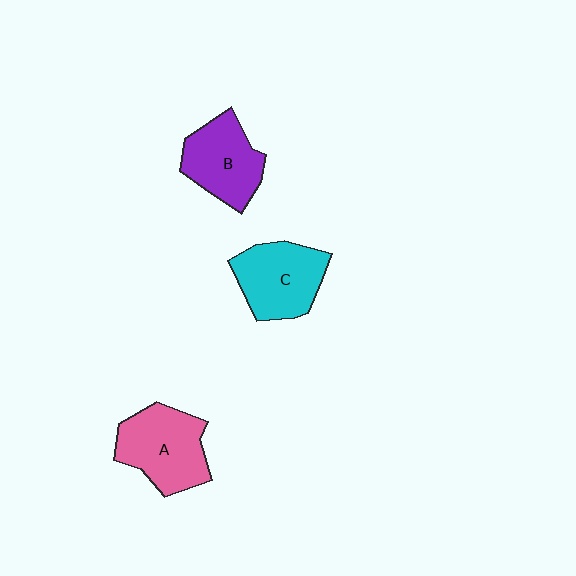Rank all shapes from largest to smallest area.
From largest to smallest: A (pink), C (cyan), B (purple).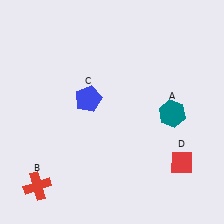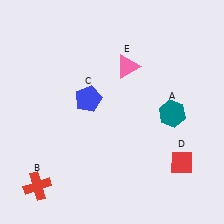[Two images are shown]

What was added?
A pink triangle (E) was added in Image 2.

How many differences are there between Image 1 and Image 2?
There is 1 difference between the two images.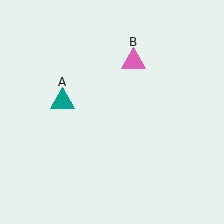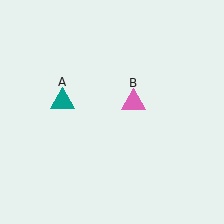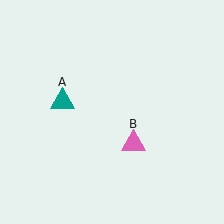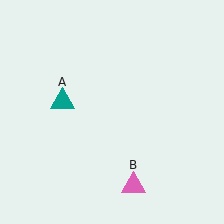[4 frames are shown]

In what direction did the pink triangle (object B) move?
The pink triangle (object B) moved down.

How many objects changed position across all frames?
1 object changed position: pink triangle (object B).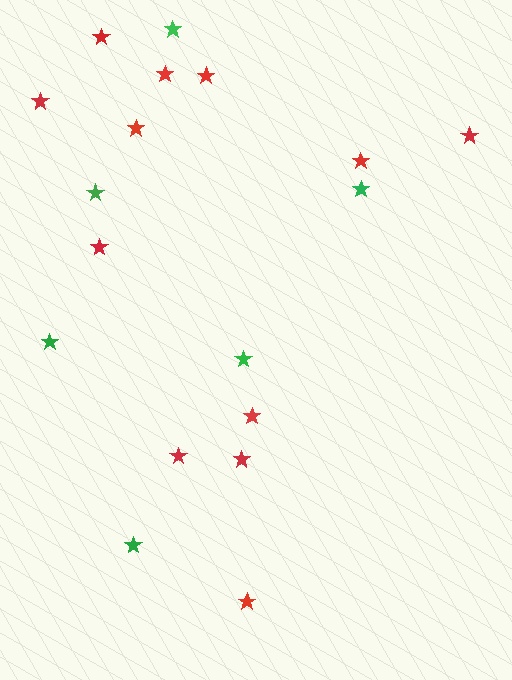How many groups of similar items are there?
There are 2 groups: one group of green stars (6) and one group of red stars (12).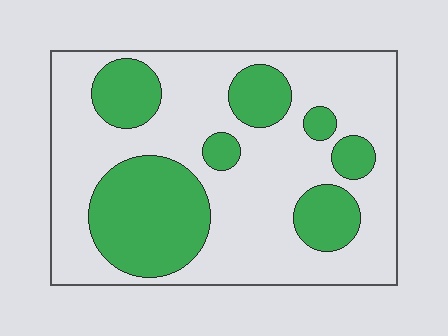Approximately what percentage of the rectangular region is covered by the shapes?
Approximately 30%.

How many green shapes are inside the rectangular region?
7.